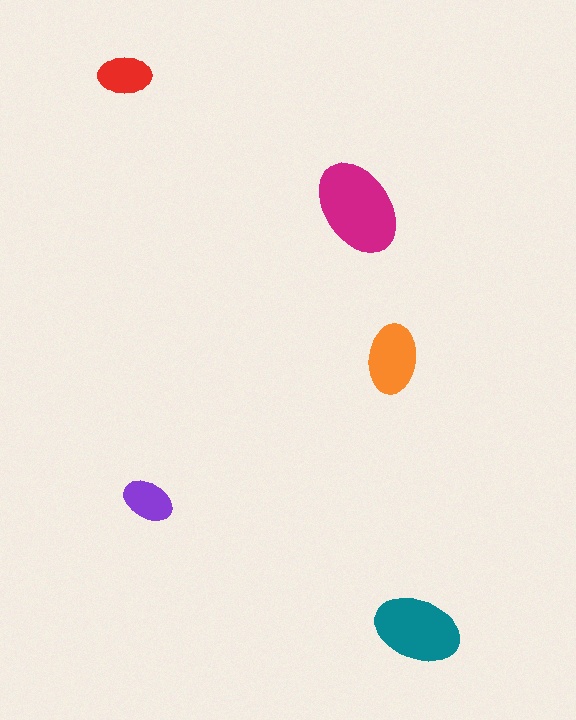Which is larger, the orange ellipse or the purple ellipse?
The orange one.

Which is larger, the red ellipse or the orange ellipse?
The orange one.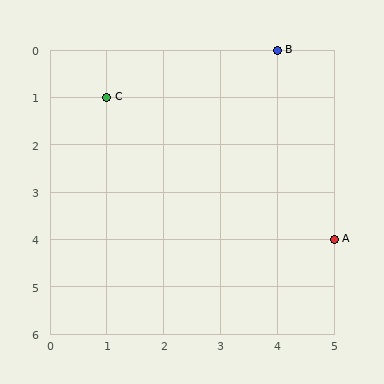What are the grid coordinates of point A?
Point A is at grid coordinates (5, 4).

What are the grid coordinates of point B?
Point B is at grid coordinates (4, 0).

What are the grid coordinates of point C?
Point C is at grid coordinates (1, 1).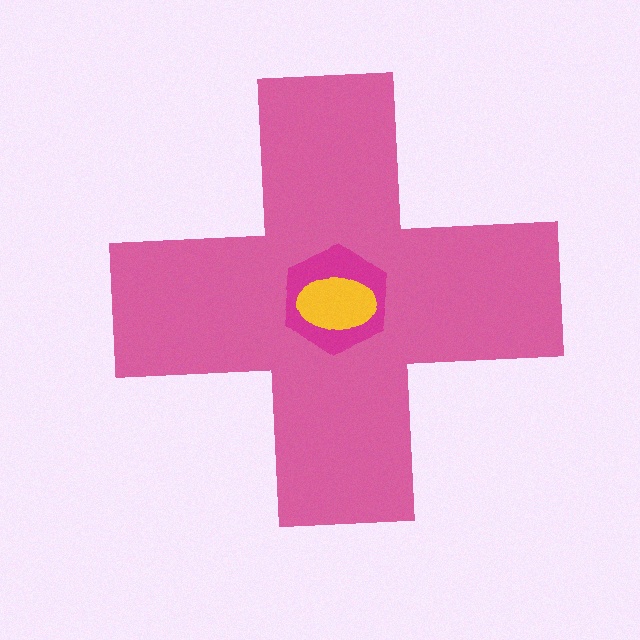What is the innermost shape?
The yellow ellipse.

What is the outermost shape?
The pink cross.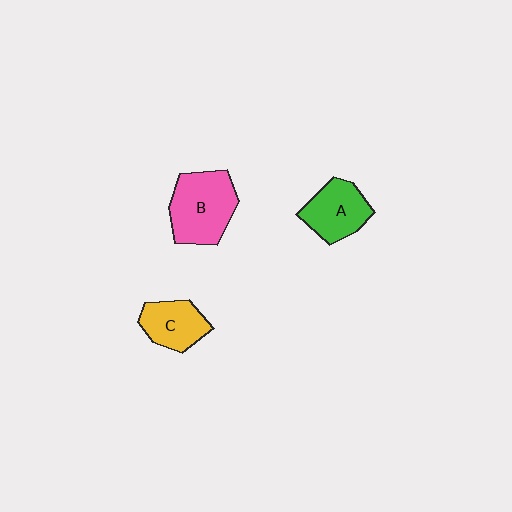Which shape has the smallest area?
Shape C (yellow).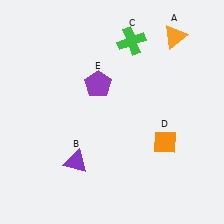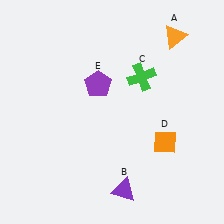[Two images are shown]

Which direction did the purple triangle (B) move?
The purple triangle (B) moved right.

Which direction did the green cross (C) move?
The green cross (C) moved down.